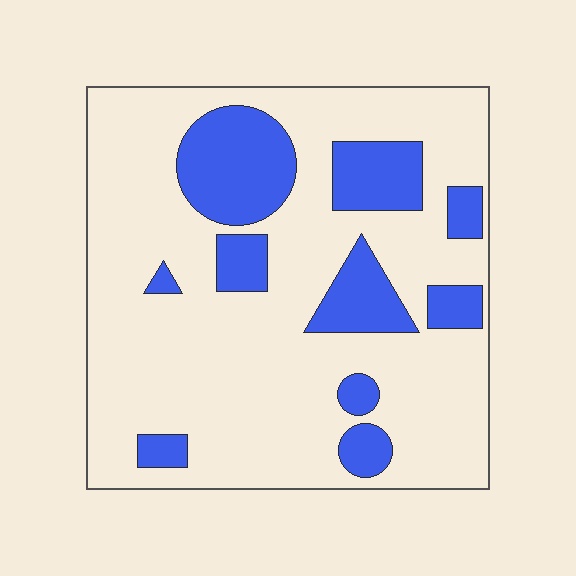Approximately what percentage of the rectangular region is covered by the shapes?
Approximately 25%.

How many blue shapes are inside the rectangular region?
10.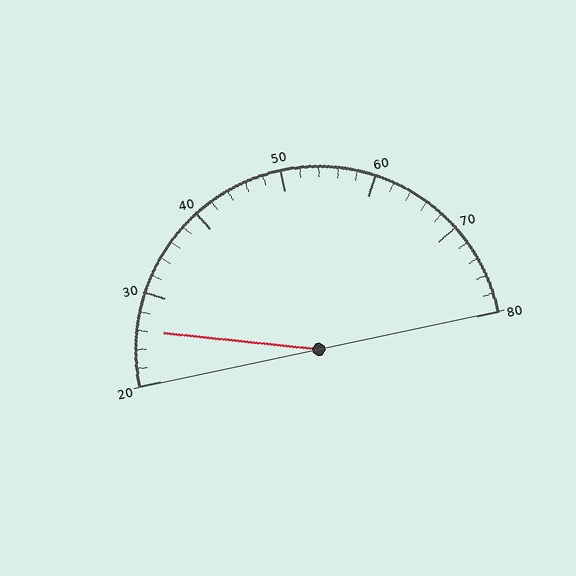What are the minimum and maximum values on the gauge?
The gauge ranges from 20 to 80.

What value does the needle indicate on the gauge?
The needle indicates approximately 26.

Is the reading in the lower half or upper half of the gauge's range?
The reading is in the lower half of the range (20 to 80).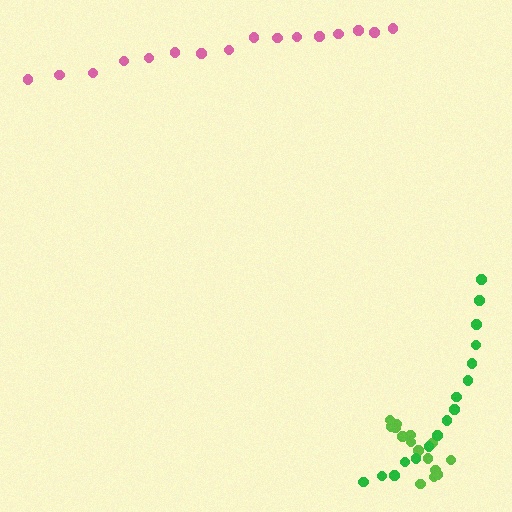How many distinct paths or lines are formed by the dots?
There are 3 distinct paths.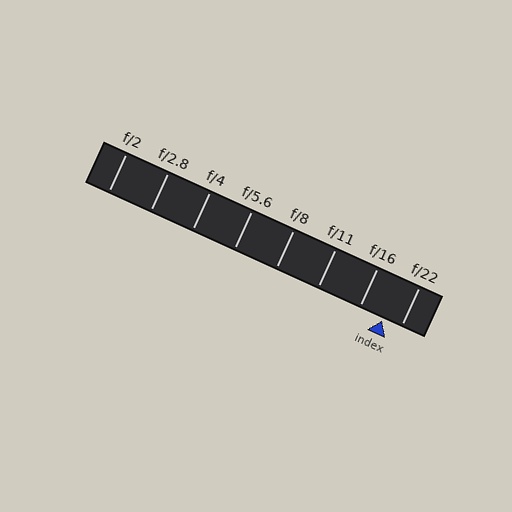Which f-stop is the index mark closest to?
The index mark is closest to f/22.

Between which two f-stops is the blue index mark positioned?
The index mark is between f/16 and f/22.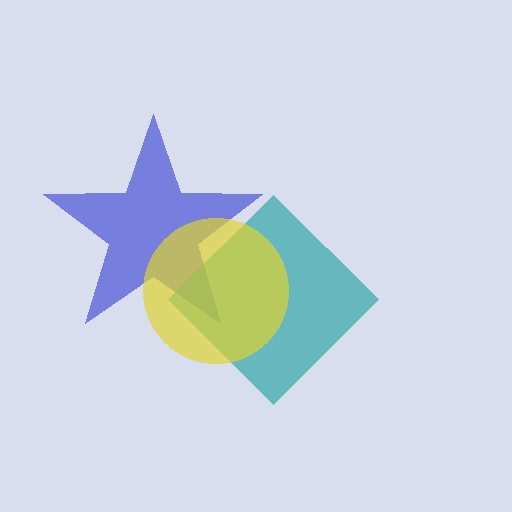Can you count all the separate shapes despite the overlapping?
Yes, there are 3 separate shapes.